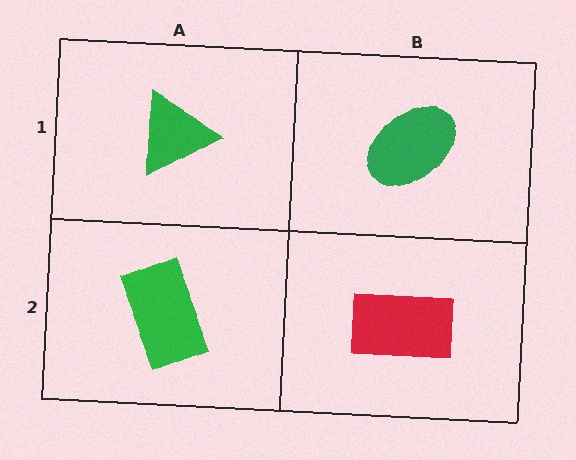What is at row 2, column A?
A green rectangle.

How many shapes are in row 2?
2 shapes.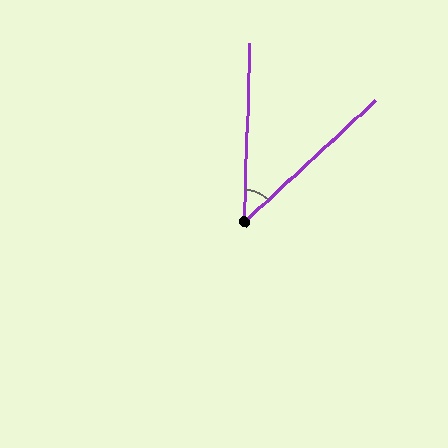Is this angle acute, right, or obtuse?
It is acute.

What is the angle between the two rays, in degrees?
Approximately 46 degrees.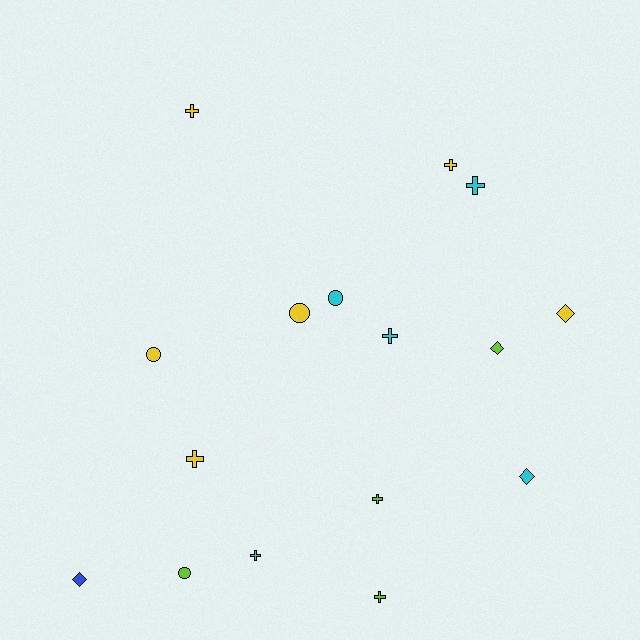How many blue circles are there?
There are no blue circles.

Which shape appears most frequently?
Cross, with 8 objects.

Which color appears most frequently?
Yellow, with 6 objects.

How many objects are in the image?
There are 16 objects.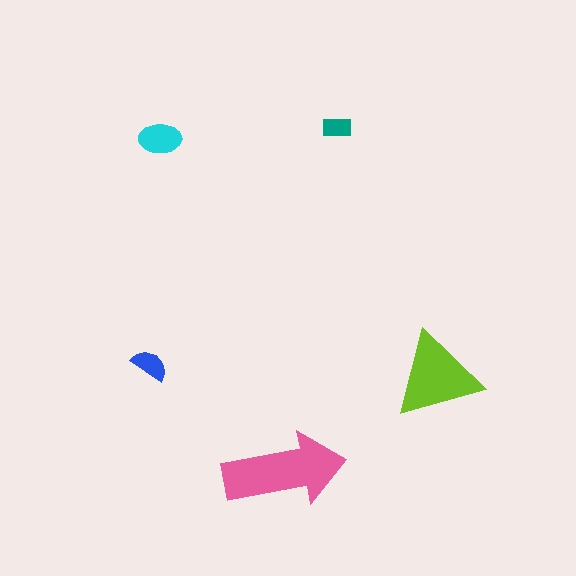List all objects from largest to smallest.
The pink arrow, the lime triangle, the cyan ellipse, the blue semicircle, the teal rectangle.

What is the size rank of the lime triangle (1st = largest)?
2nd.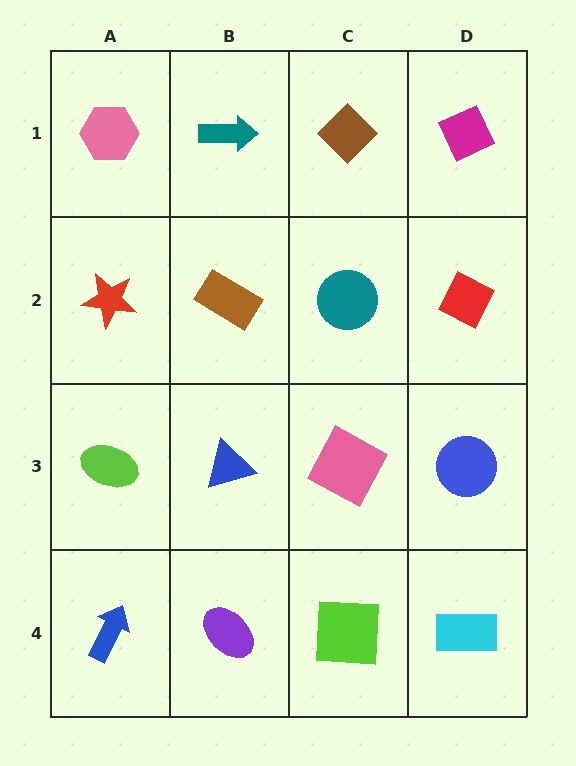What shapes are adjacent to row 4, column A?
A lime ellipse (row 3, column A), a purple ellipse (row 4, column B).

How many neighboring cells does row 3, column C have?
4.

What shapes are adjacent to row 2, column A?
A pink hexagon (row 1, column A), a lime ellipse (row 3, column A), a brown rectangle (row 2, column B).